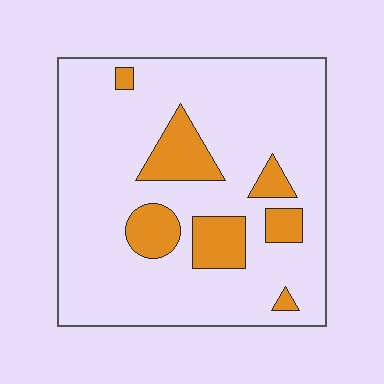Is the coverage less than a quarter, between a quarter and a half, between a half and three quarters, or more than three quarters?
Less than a quarter.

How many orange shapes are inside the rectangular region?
7.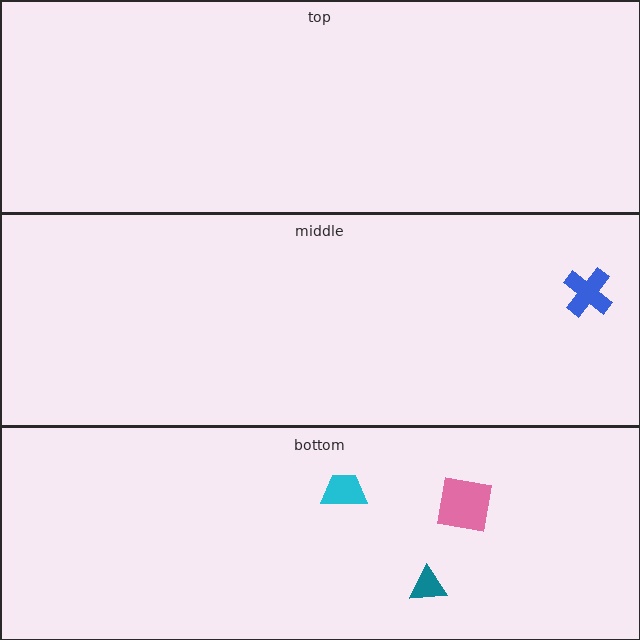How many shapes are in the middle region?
1.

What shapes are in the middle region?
The blue cross.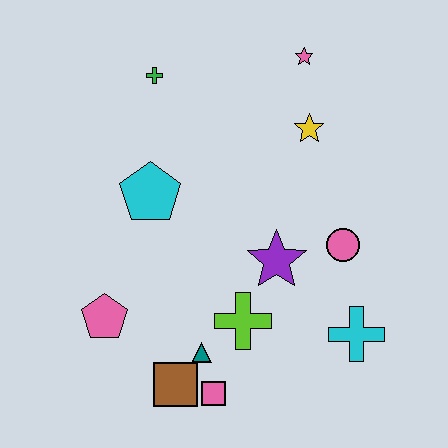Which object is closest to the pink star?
The yellow star is closest to the pink star.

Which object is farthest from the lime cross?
The pink star is farthest from the lime cross.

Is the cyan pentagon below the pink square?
No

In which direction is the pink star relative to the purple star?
The pink star is above the purple star.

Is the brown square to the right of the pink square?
No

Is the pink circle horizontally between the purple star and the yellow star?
No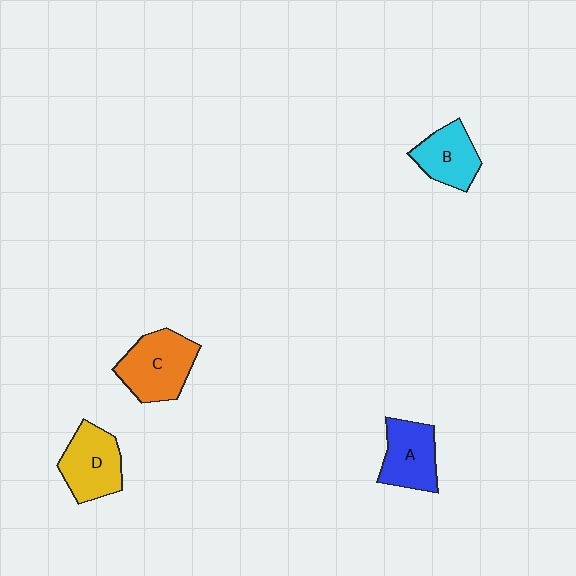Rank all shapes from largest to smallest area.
From largest to smallest: C (orange), D (yellow), A (blue), B (cyan).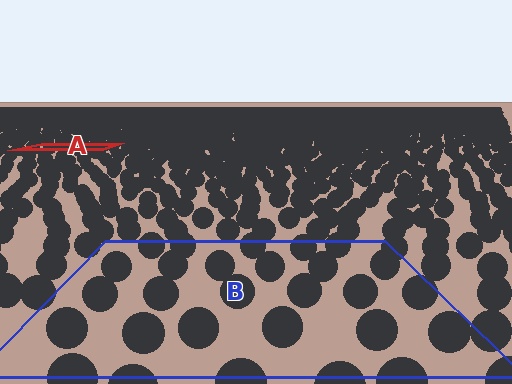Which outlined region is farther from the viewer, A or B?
Region A is farther from the viewer — the texture elements inside it appear smaller and more densely packed.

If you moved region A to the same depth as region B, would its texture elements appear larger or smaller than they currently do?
They would appear larger. At a closer depth, the same texture elements are projected at a bigger on-screen size.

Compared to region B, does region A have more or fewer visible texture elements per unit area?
Region A has more texture elements per unit area — they are packed more densely because it is farther away.